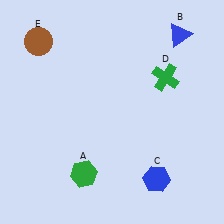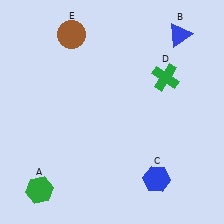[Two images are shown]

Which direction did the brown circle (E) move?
The brown circle (E) moved right.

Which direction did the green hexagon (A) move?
The green hexagon (A) moved left.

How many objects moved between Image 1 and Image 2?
2 objects moved between the two images.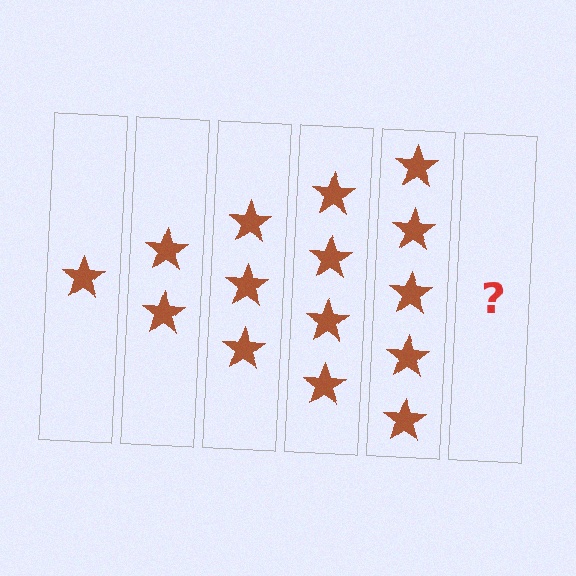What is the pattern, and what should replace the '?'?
The pattern is that each step adds one more star. The '?' should be 6 stars.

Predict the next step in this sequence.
The next step is 6 stars.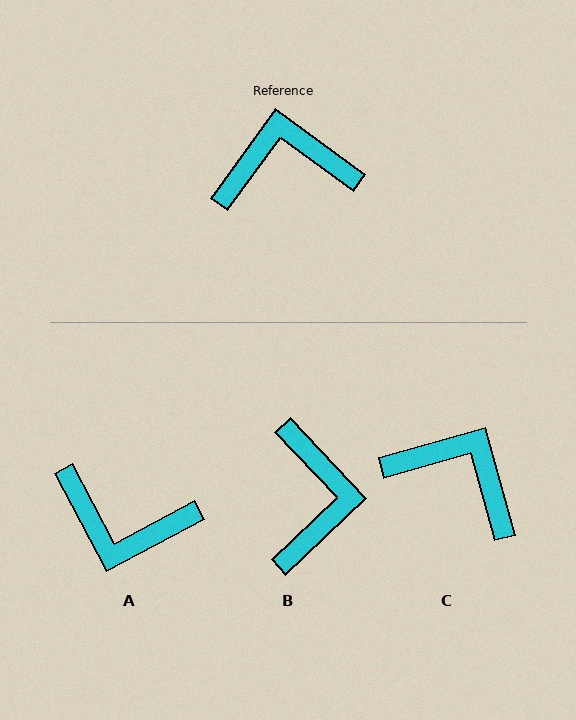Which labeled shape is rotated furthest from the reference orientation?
A, about 154 degrees away.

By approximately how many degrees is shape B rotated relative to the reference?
Approximately 100 degrees clockwise.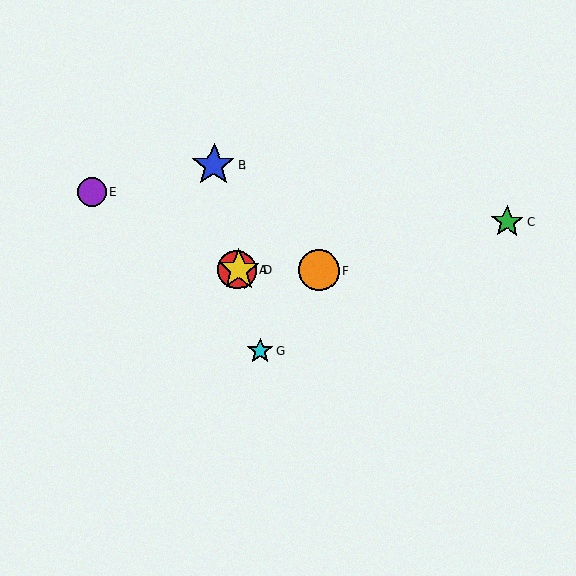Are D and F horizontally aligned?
Yes, both are at y≈270.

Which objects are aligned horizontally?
Objects A, D, F are aligned horizontally.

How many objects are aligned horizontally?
3 objects (A, D, F) are aligned horizontally.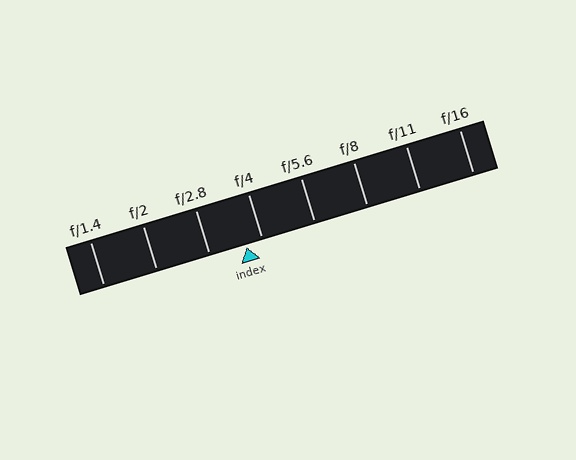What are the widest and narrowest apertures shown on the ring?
The widest aperture shown is f/1.4 and the narrowest is f/16.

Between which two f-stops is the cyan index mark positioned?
The index mark is between f/2.8 and f/4.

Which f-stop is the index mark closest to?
The index mark is closest to f/4.